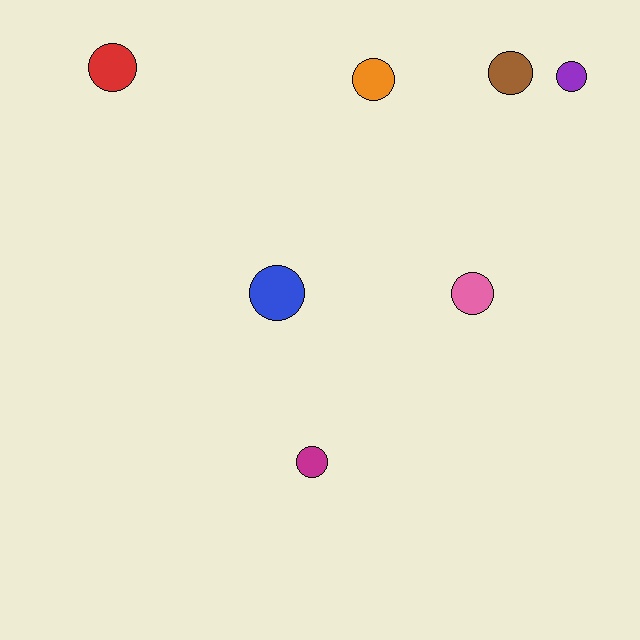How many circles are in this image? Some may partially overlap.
There are 7 circles.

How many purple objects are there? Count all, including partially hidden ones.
There is 1 purple object.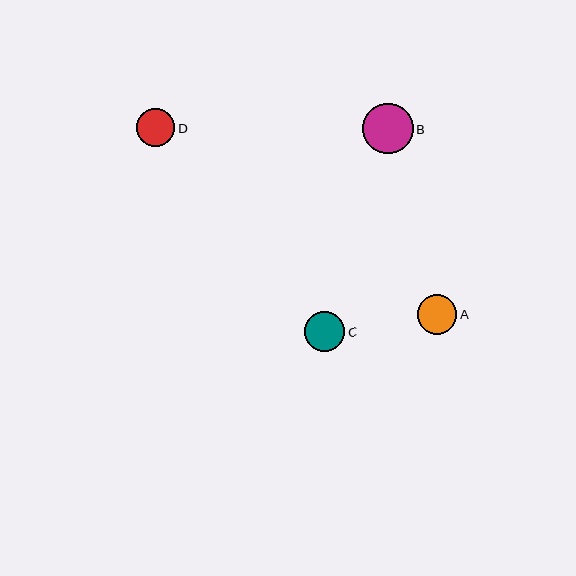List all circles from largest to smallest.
From largest to smallest: B, C, A, D.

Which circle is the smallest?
Circle D is the smallest with a size of approximately 38 pixels.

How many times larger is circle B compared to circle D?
Circle B is approximately 1.3 times the size of circle D.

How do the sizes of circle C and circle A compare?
Circle C and circle A are approximately the same size.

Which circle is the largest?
Circle B is the largest with a size of approximately 51 pixels.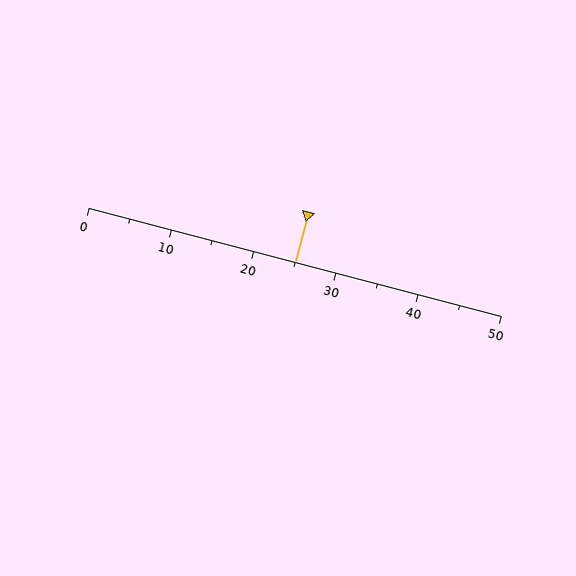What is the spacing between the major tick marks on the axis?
The major ticks are spaced 10 apart.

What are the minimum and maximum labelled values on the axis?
The axis runs from 0 to 50.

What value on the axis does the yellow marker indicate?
The marker indicates approximately 25.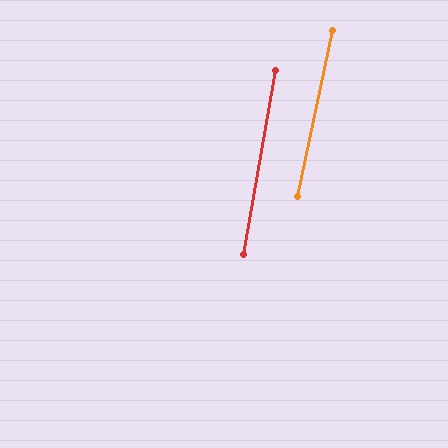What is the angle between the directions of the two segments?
Approximately 2 degrees.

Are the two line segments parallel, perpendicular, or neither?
Parallel — their directions differ by only 2.0°.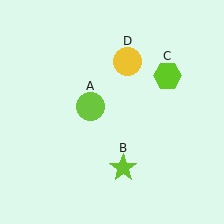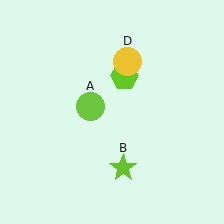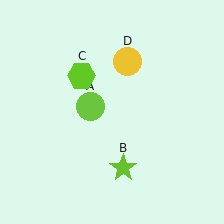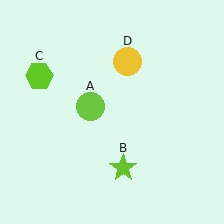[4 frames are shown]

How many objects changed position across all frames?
1 object changed position: lime hexagon (object C).